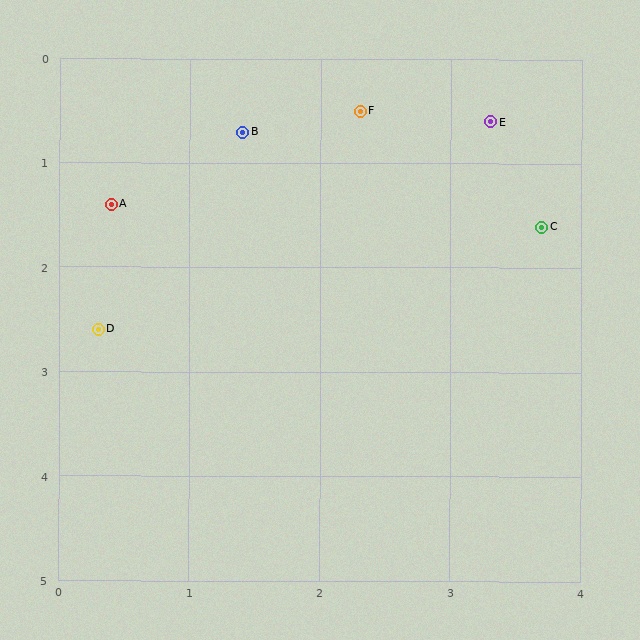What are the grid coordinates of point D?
Point D is at approximately (0.3, 2.6).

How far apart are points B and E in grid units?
Points B and E are about 1.9 grid units apart.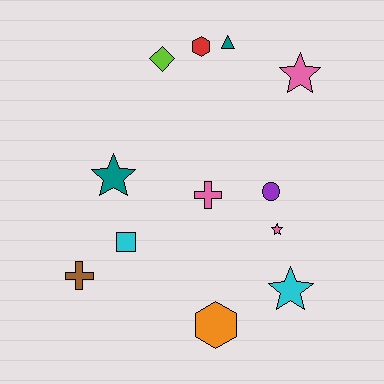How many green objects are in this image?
There are no green objects.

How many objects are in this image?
There are 12 objects.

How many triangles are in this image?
There is 1 triangle.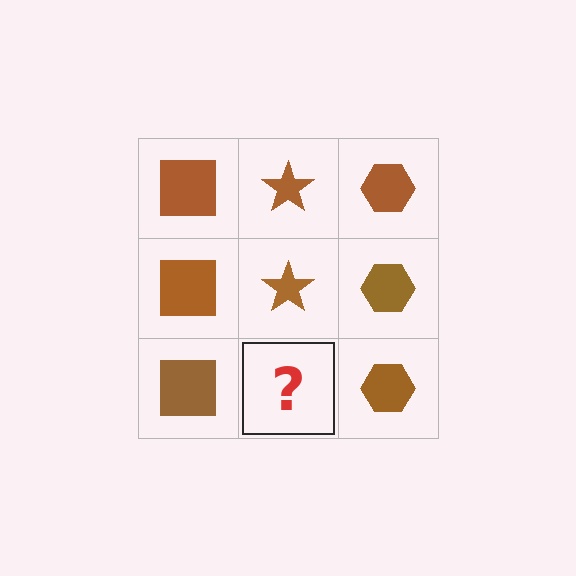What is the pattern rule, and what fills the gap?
The rule is that each column has a consistent shape. The gap should be filled with a brown star.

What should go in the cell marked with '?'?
The missing cell should contain a brown star.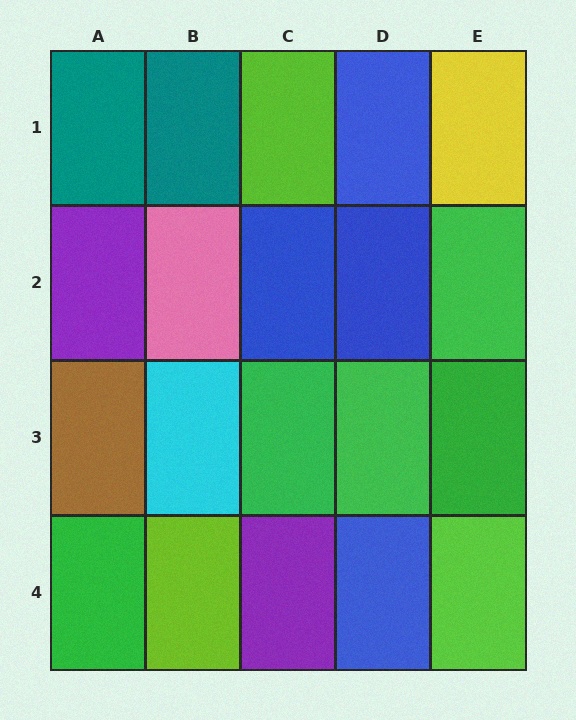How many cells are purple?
2 cells are purple.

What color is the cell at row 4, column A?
Green.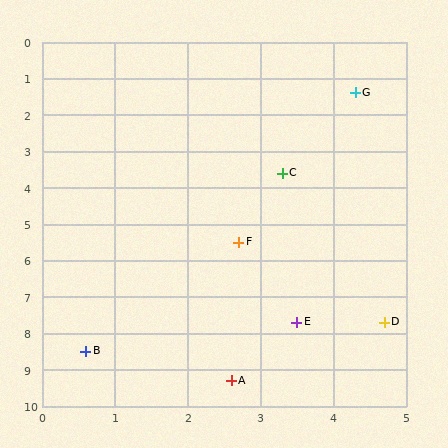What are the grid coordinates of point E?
Point E is at approximately (3.5, 7.7).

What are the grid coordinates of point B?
Point B is at approximately (0.6, 8.5).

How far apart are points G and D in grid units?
Points G and D are about 6.3 grid units apart.